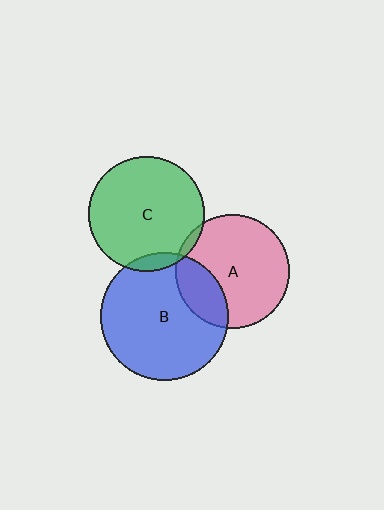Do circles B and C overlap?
Yes.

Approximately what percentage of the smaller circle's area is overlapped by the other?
Approximately 5%.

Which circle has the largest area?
Circle B (blue).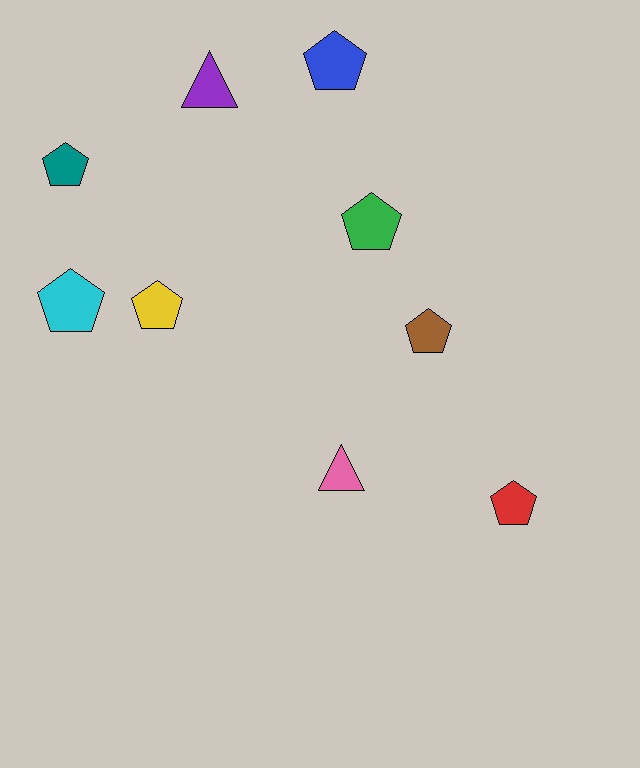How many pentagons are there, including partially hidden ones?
There are 7 pentagons.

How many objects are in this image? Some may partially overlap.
There are 9 objects.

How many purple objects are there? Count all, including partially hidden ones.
There is 1 purple object.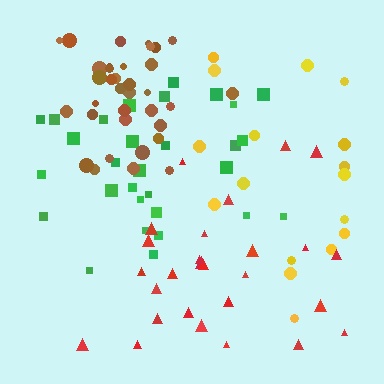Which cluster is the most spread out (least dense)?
Yellow.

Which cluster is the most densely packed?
Brown.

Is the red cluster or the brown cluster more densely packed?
Brown.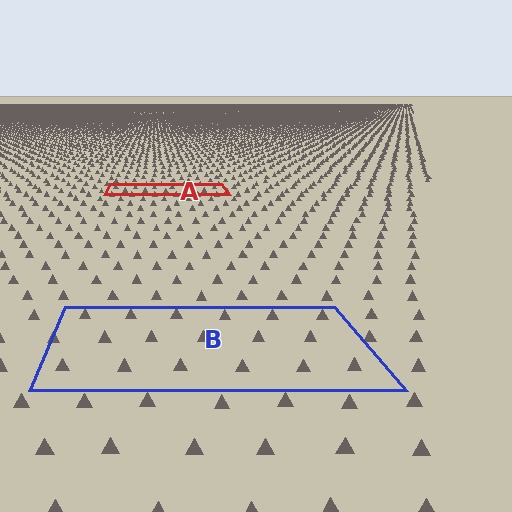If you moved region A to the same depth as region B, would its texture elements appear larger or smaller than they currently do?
They would appear larger. At a closer depth, the same texture elements are projected at a bigger on-screen size.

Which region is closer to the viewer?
Region B is closer. The texture elements there are larger and more spread out.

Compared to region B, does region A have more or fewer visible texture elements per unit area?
Region A has more texture elements per unit area — they are packed more densely because it is farther away.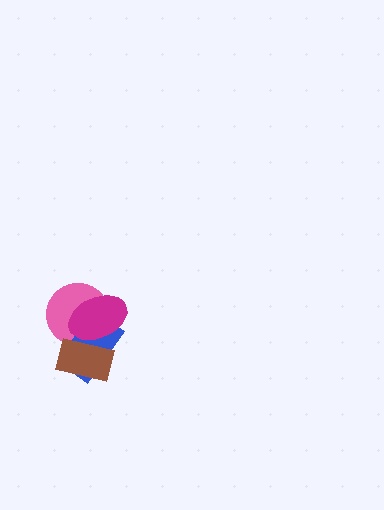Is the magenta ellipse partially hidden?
No, no other shape covers it.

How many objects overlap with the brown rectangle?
3 objects overlap with the brown rectangle.